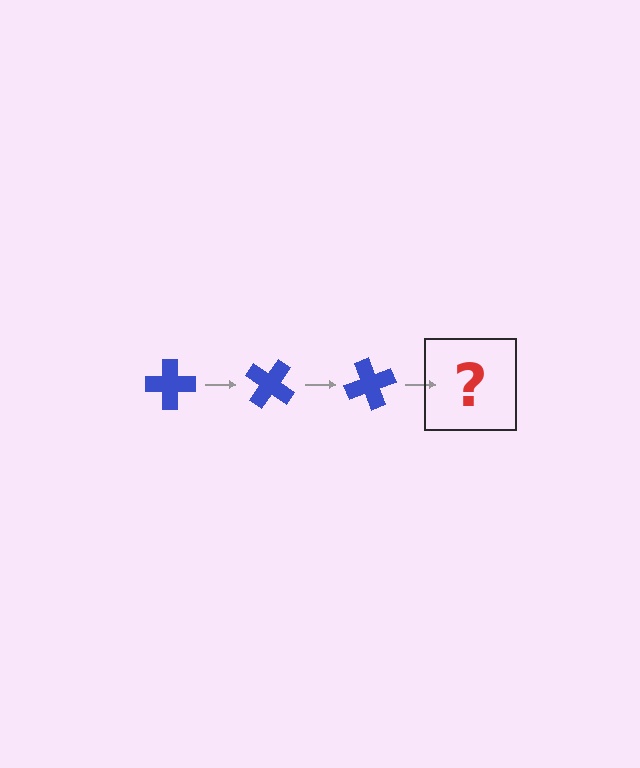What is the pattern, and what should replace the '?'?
The pattern is that the cross rotates 35 degrees each step. The '?' should be a blue cross rotated 105 degrees.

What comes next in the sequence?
The next element should be a blue cross rotated 105 degrees.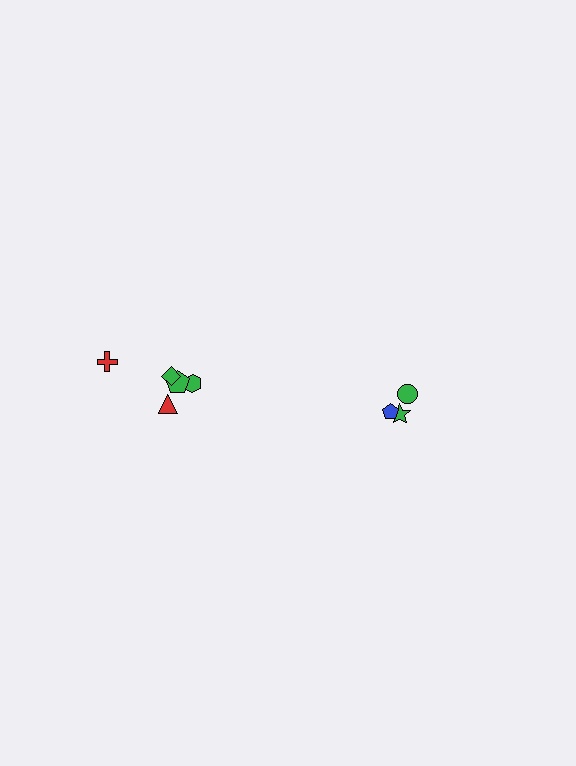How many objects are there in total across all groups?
There are 8 objects.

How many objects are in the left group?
There are 5 objects.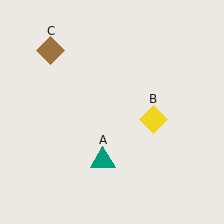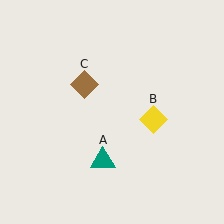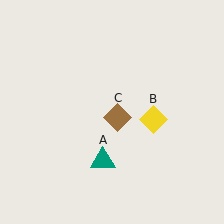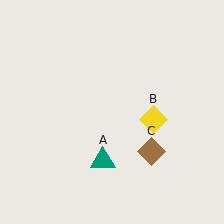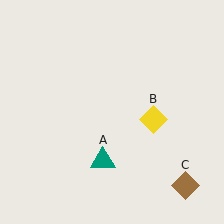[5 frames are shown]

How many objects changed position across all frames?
1 object changed position: brown diamond (object C).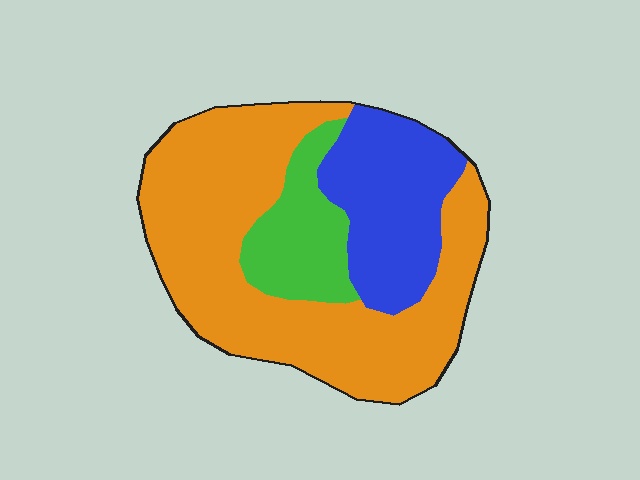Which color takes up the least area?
Green, at roughly 15%.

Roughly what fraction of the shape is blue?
Blue covers around 25% of the shape.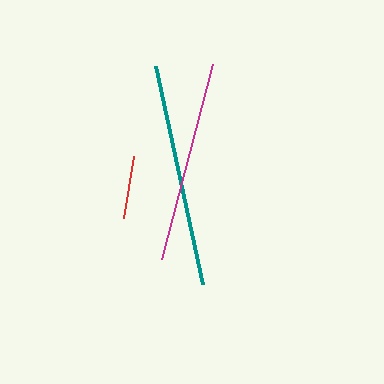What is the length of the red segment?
The red segment is approximately 63 pixels long.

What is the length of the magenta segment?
The magenta segment is approximately 202 pixels long.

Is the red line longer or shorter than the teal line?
The teal line is longer than the red line.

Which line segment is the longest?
The teal line is the longest at approximately 223 pixels.